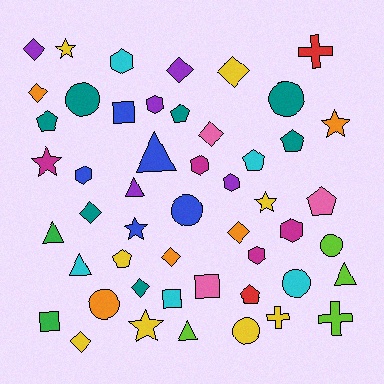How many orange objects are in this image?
There are 5 orange objects.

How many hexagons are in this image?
There are 7 hexagons.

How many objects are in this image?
There are 50 objects.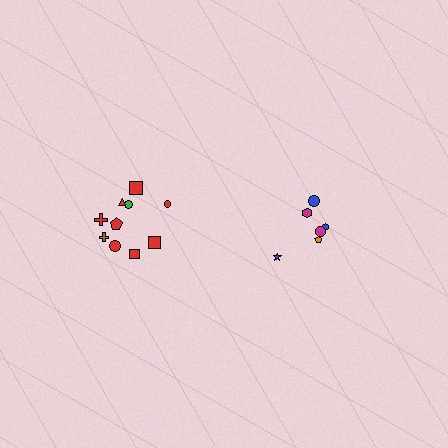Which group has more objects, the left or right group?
The left group.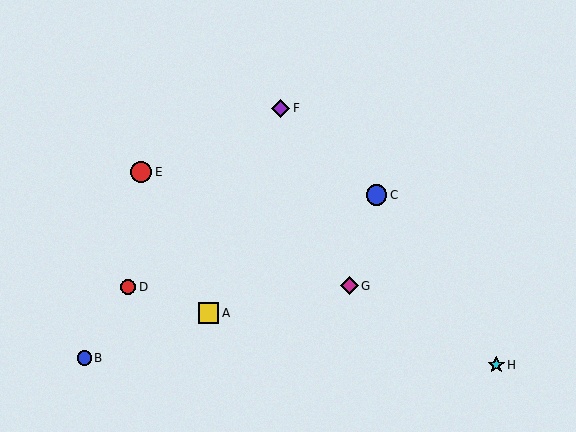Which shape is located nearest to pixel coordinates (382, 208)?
The blue circle (labeled C) at (377, 195) is nearest to that location.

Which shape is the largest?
The red circle (labeled E) is the largest.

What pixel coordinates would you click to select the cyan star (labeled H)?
Click at (496, 365) to select the cyan star H.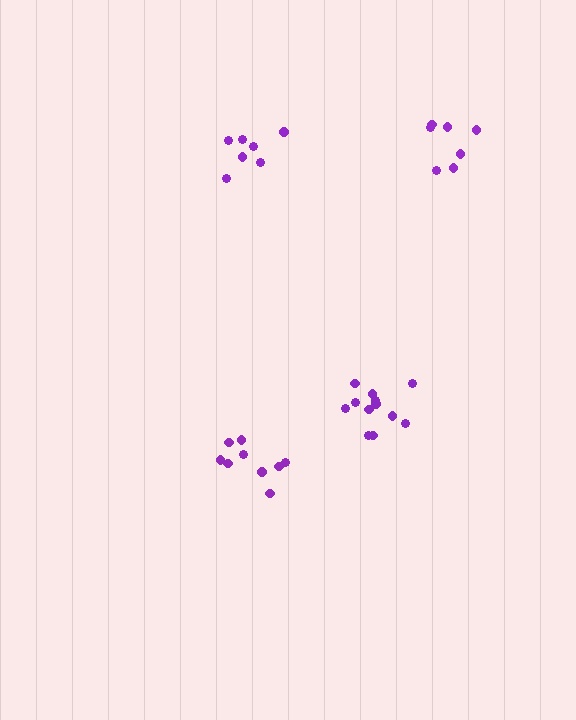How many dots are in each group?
Group 1: 12 dots, Group 2: 9 dots, Group 3: 7 dots, Group 4: 7 dots (35 total).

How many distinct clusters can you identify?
There are 4 distinct clusters.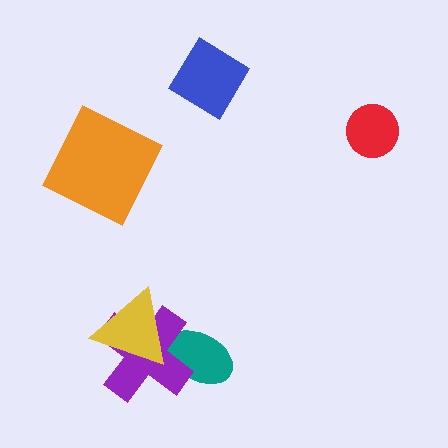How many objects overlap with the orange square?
0 objects overlap with the orange square.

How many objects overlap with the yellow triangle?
2 objects overlap with the yellow triangle.